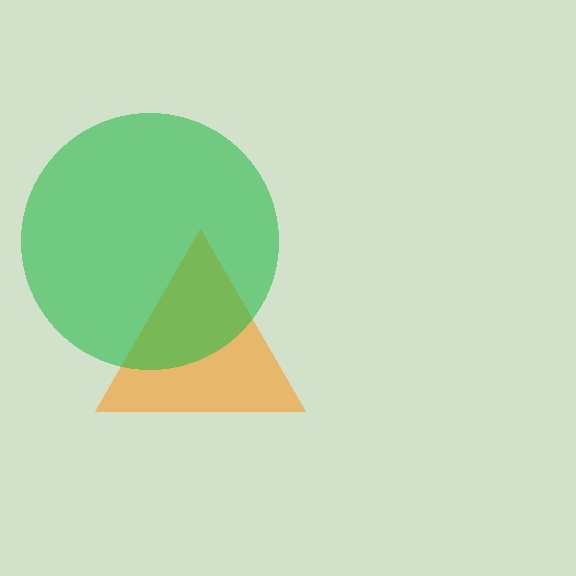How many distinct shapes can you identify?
There are 2 distinct shapes: an orange triangle, a green circle.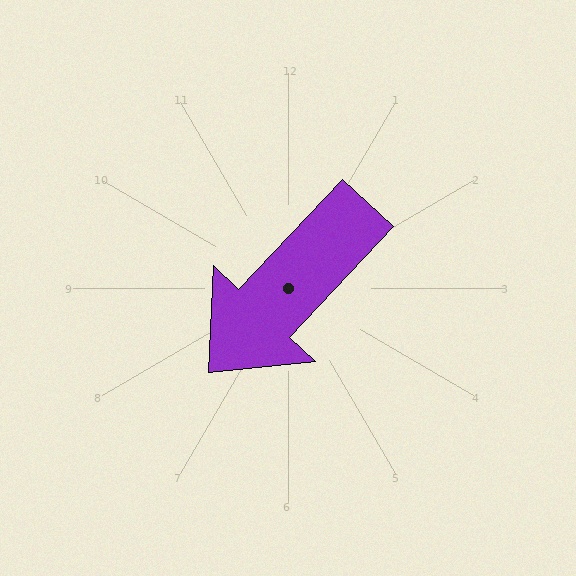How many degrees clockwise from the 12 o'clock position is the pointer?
Approximately 223 degrees.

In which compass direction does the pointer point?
Southwest.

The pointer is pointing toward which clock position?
Roughly 7 o'clock.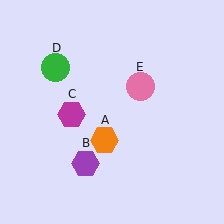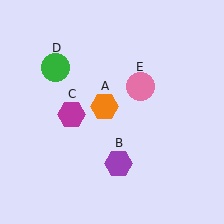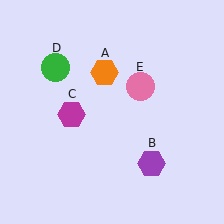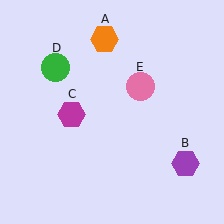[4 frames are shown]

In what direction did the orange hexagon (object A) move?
The orange hexagon (object A) moved up.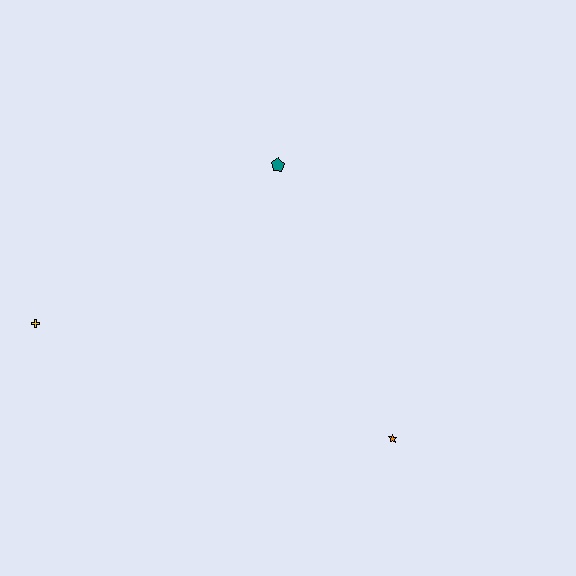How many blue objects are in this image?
There are no blue objects.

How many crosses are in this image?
There is 1 cross.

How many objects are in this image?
There are 3 objects.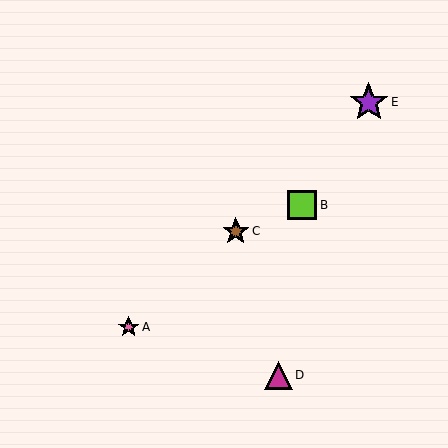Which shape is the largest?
The purple star (labeled E) is the largest.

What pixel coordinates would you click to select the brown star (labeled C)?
Click at (236, 231) to select the brown star C.